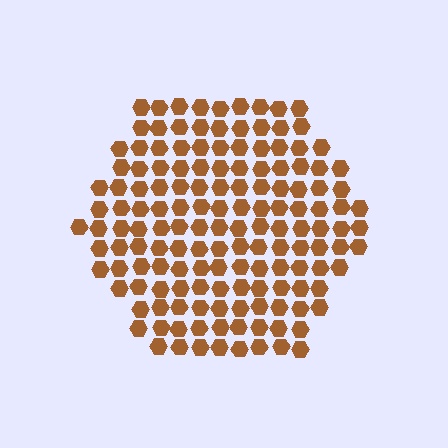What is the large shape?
The large shape is a hexagon.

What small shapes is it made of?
It is made of small hexagons.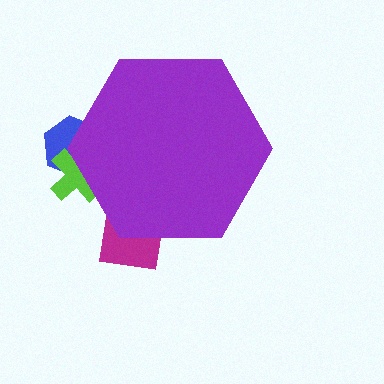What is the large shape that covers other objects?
A purple hexagon.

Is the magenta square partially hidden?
Yes, the magenta square is partially hidden behind the purple hexagon.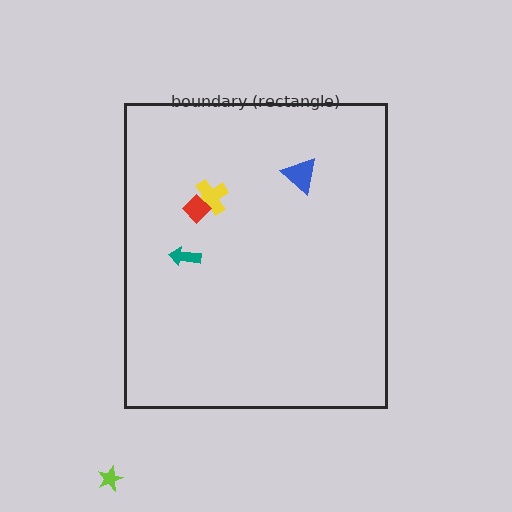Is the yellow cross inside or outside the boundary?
Inside.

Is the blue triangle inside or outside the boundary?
Inside.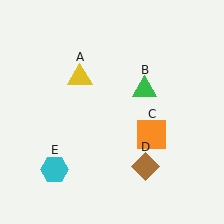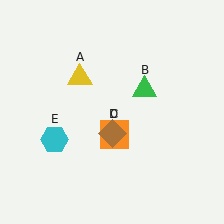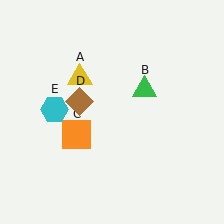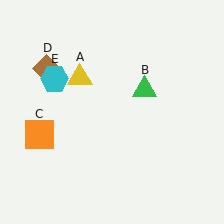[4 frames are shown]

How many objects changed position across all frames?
3 objects changed position: orange square (object C), brown diamond (object D), cyan hexagon (object E).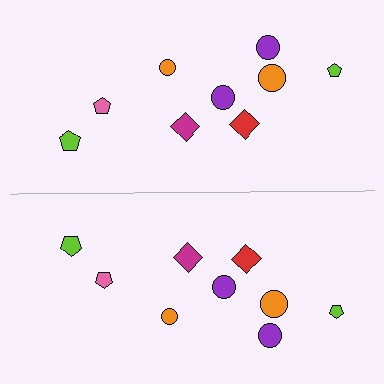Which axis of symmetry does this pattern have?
The pattern has a horizontal axis of symmetry running through the center of the image.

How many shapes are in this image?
There are 18 shapes in this image.